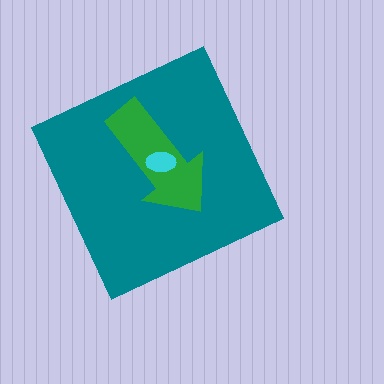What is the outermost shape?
The teal diamond.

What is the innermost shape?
The cyan ellipse.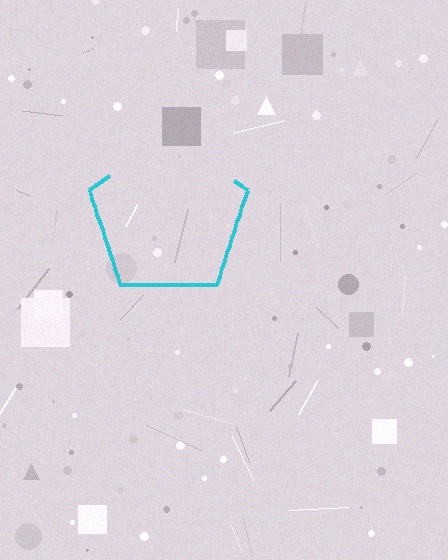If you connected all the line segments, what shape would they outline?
They would outline a pentagon.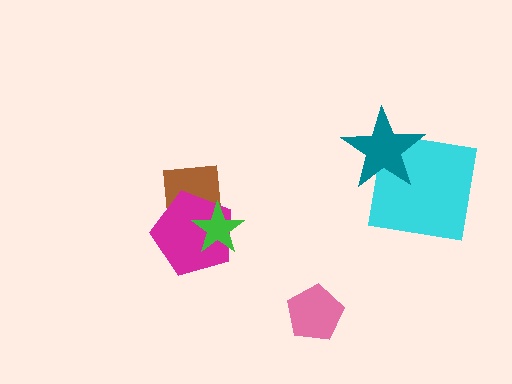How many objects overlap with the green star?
2 objects overlap with the green star.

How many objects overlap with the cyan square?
1 object overlaps with the cyan square.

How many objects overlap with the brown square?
2 objects overlap with the brown square.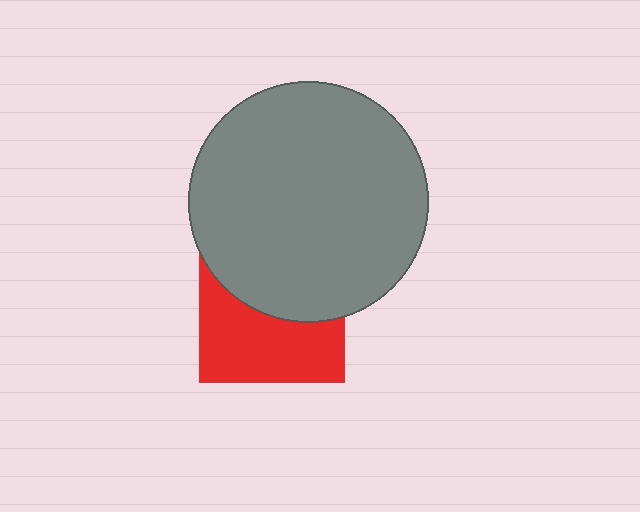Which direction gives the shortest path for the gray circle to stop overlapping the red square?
Moving up gives the shortest separation.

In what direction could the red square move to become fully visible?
The red square could move down. That would shift it out from behind the gray circle entirely.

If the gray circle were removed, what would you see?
You would see the complete red square.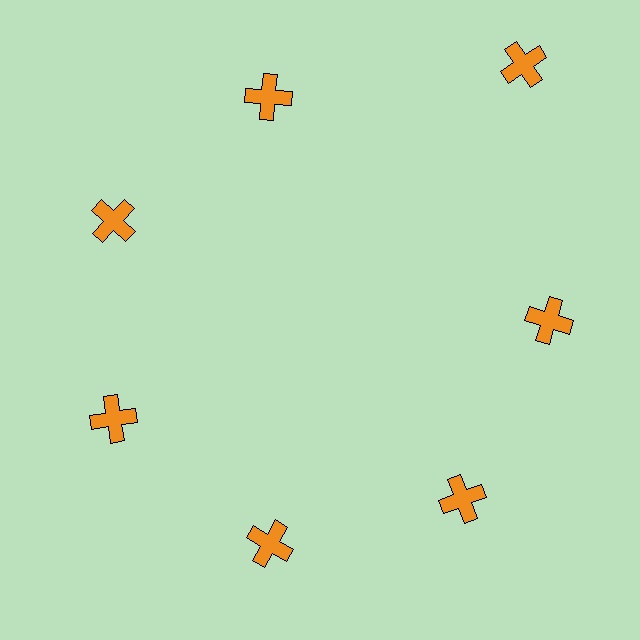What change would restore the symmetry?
The symmetry would be restored by moving it inward, back onto the ring so that all 7 crosses sit at equal angles and equal distance from the center.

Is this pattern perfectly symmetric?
No. The 7 orange crosses are arranged in a ring, but one element near the 1 o'clock position is pushed outward from the center, breaking the 7-fold rotational symmetry.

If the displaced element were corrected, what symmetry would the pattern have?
It would have 7-fold rotational symmetry — the pattern would map onto itself every 51 degrees.